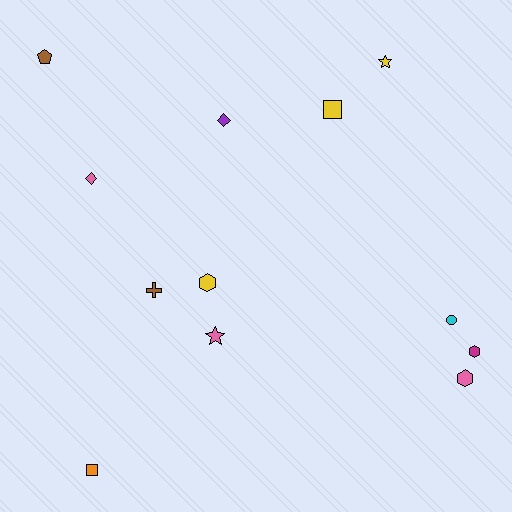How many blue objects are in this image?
There are no blue objects.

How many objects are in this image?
There are 12 objects.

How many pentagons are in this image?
There is 1 pentagon.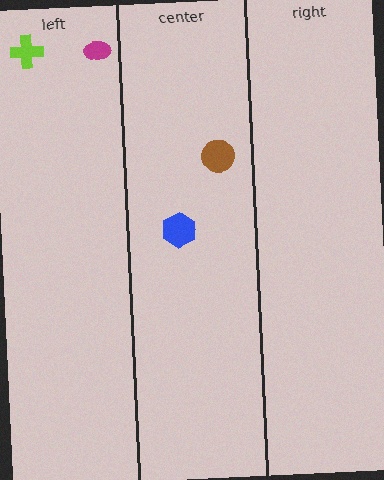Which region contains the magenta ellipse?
The left region.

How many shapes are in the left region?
2.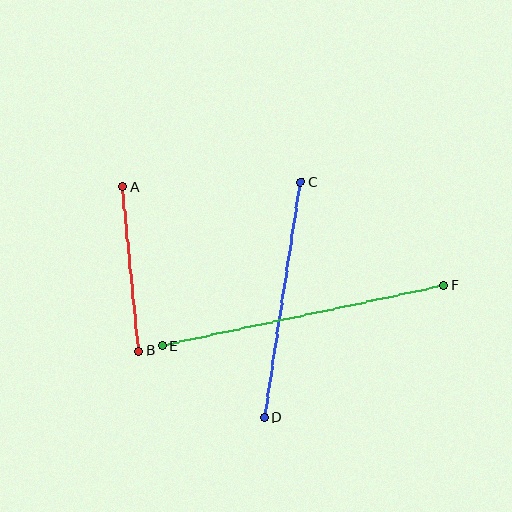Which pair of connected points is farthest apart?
Points E and F are farthest apart.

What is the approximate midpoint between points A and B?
The midpoint is at approximately (131, 269) pixels.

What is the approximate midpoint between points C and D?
The midpoint is at approximately (282, 300) pixels.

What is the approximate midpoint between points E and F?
The midpoint is at approximately (303, 316) pixels.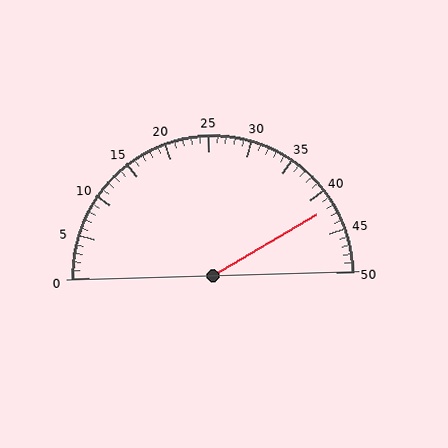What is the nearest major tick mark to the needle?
The nearest major tick mark is 40.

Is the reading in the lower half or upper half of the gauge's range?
The reading is in the upper half of the range (0 to 50).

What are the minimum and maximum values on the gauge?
The gauge ranges from 0 to 50.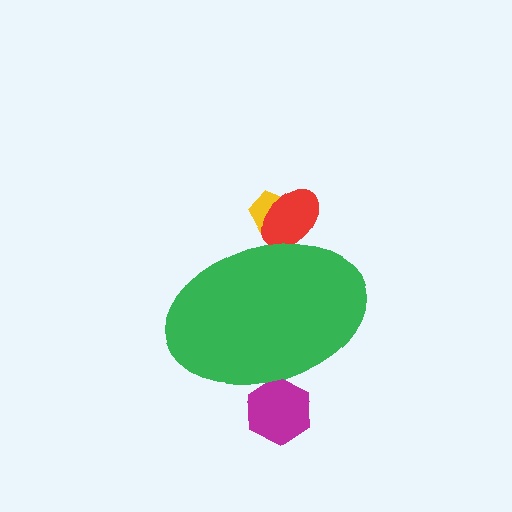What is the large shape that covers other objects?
A green ellipse.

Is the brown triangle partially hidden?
Yes, the brown triangle is partially hidden behind the green ellipse.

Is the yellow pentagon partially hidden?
Yes, the yellow pentagon is partially hidden behind the green ellipse.